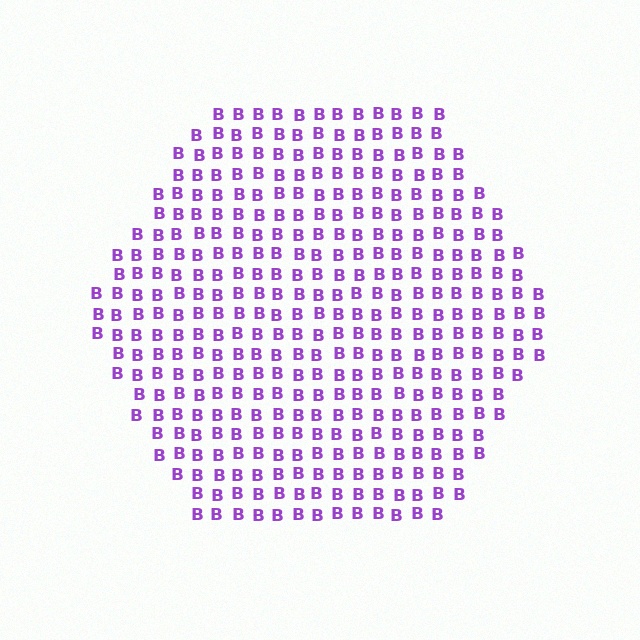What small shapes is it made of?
It is made of small letter B's.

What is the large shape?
The large shape is a hexagon.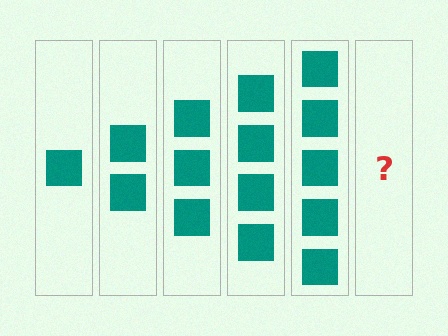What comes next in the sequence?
The next element should be 6 squares.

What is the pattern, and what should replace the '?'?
The pattern is that each step adds one more square. The '?' should be 6 squares.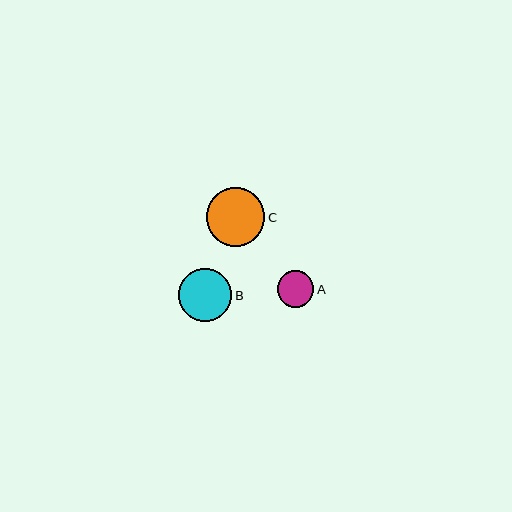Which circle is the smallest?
Circle A is the smallest with a size of approximately 37 pixels.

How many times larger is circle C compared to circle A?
Circle C is approximately 1.6 times the size of circle A.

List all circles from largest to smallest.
From largest to smallest: C, B, A.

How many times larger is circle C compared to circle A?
Circle C is approximately 1.6 times the size of circle A.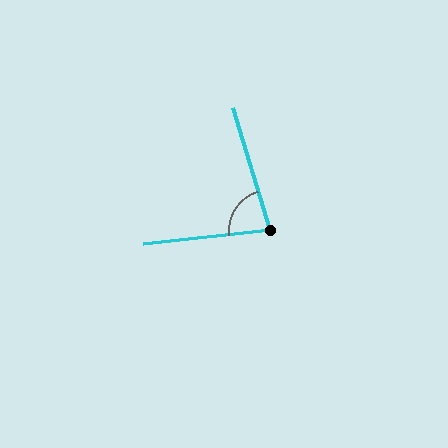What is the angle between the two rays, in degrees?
Approximately 80 degrees.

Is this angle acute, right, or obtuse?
It is acute.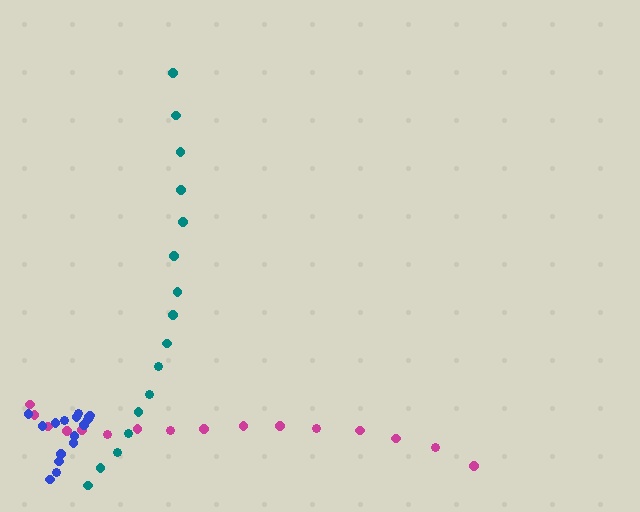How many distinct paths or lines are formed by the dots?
There are 3 distinct paths.